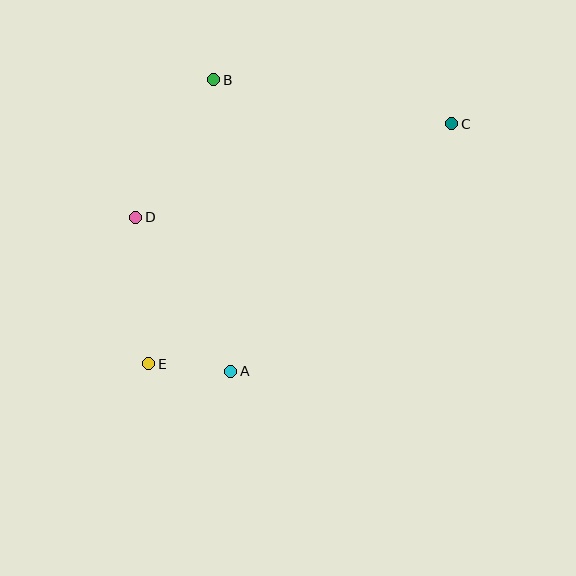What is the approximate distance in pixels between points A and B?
The distance between A and B is approximately 292 pixels.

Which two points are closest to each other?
Points A and E are closest to each other.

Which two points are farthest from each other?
Points C and E are farthest from each other.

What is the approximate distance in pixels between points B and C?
The distance between B and C is approximately 242 pixels.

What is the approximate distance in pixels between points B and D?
The distance between B and D is approximately 158 pixels.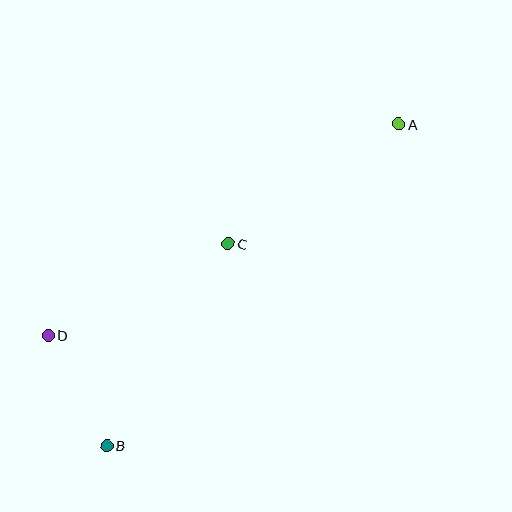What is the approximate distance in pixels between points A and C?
The distance between A and C is approximately 208 pixels.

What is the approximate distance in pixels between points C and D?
The distance between C and D is approximately 202 pixels.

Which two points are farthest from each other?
Points A and B are farthest from each other.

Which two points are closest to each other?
Points B and D are closest to each other.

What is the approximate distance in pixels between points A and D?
The distance between A and D is approximately 410 pixels.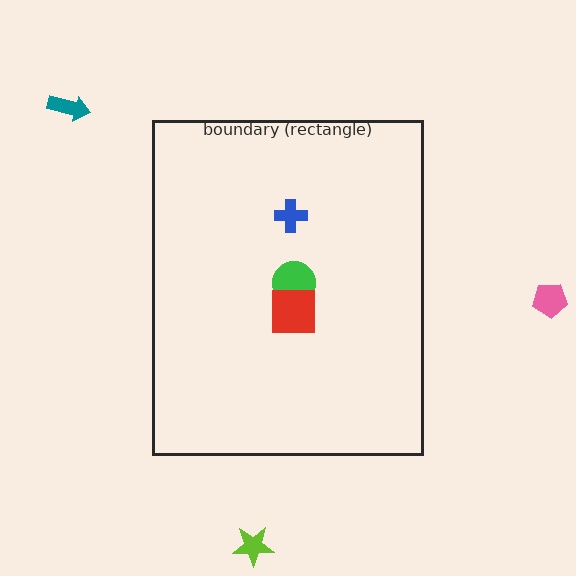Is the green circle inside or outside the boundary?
Inside.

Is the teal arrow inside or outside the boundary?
Outside.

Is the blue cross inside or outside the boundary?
Inside.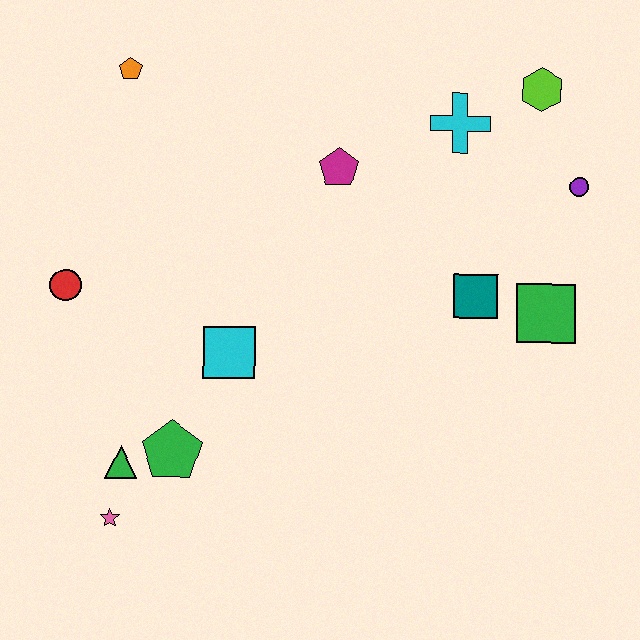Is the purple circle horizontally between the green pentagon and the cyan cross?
No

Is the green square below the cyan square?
No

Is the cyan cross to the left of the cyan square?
No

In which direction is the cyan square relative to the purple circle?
The cyan square is to the left of the purple circle.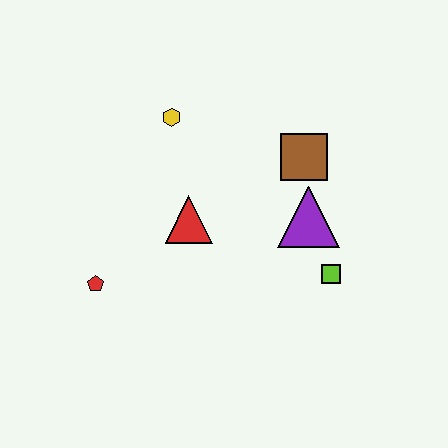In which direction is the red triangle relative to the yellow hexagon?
The red triangle is below the yellow hexagon.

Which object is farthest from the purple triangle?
The red pentagon is farthest from the purple triangle.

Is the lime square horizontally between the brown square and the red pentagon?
No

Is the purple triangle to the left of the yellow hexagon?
No